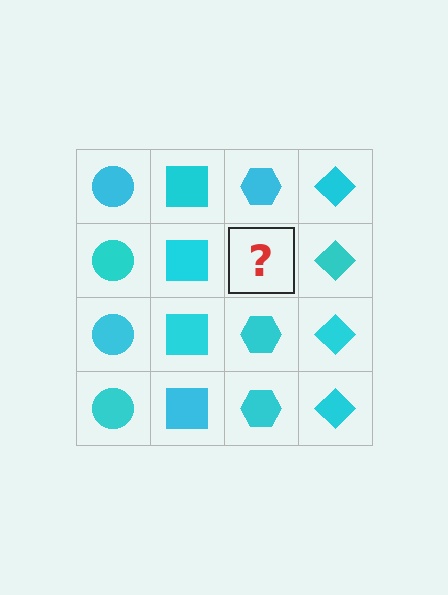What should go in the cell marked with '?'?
The missing cell should contain a cyan hexagon.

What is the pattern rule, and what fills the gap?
The rule is that each column has a consistent shape. The gap should be filled with a cyan hexagon.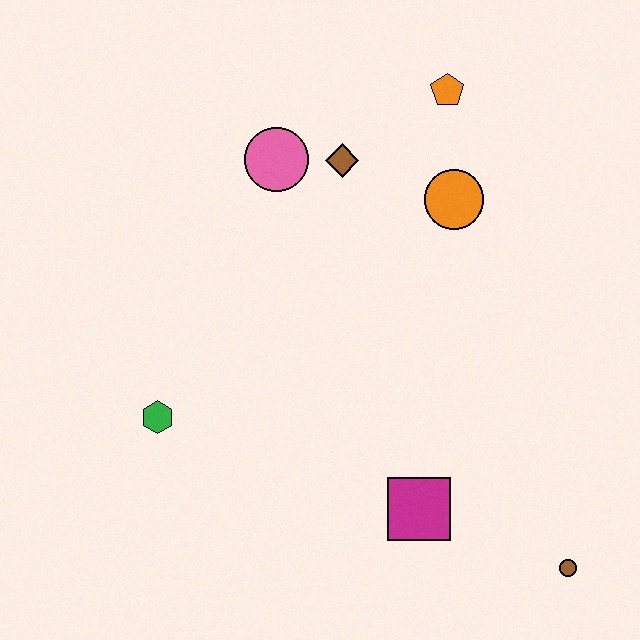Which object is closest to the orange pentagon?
The orange circle is closest to the orange pentagon.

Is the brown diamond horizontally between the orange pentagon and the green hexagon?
Yes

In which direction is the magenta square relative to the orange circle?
The magenta square is below the orange circle.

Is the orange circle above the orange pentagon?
No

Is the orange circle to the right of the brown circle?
No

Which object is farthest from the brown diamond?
The brown circle is farthest from the brown diamond.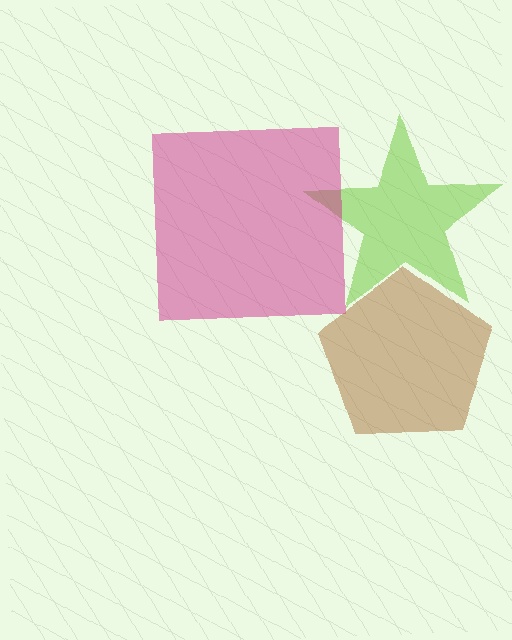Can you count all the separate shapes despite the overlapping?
Yes, there are 3 separate shapes.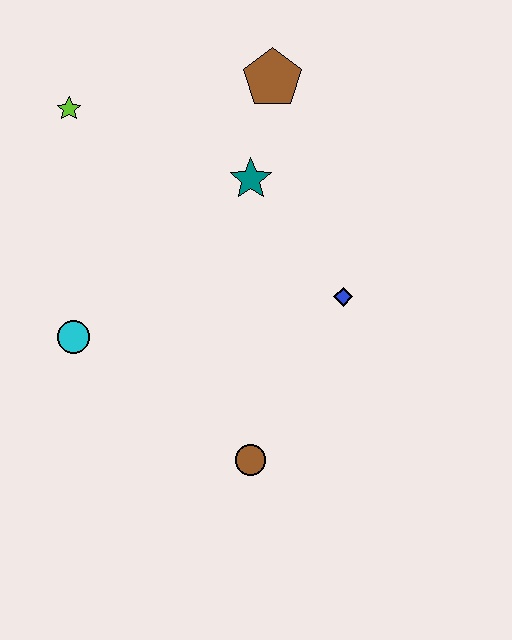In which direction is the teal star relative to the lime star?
The teal star is to the right of the lime star.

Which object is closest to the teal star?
The brown pentagon is closest to the teal star.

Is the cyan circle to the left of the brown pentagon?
Yes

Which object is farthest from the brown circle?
The lime star is farthest from the brown circle.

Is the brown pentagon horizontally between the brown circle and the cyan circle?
No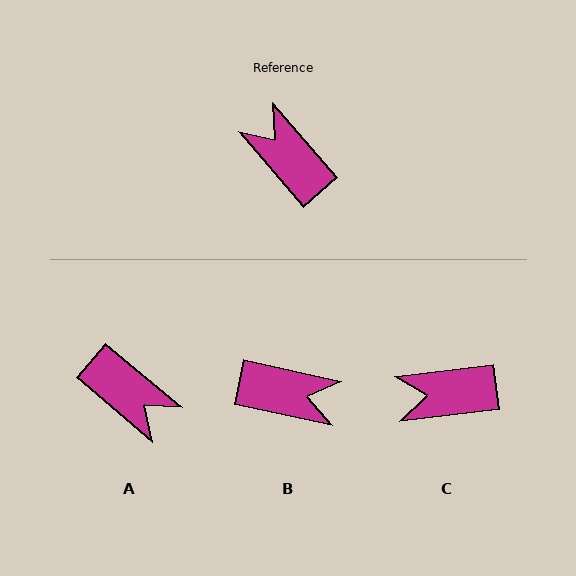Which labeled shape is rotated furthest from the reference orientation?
A, about 171 degrees away.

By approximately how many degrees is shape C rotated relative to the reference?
Approximately 56 degrees counter-clockwise.